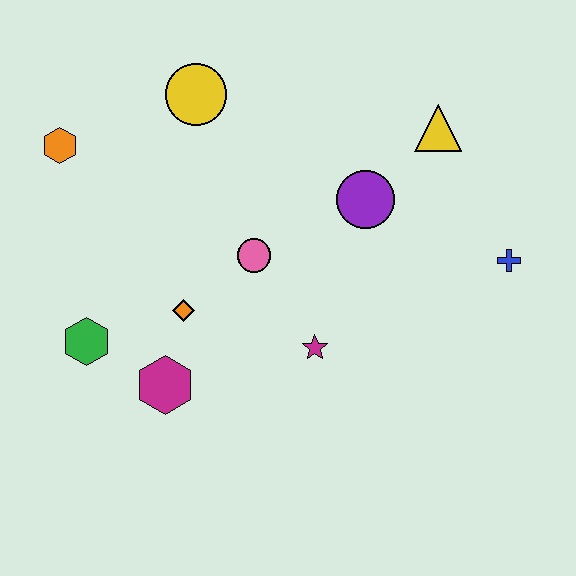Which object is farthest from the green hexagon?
The blue cross is farthest from the green hexagon.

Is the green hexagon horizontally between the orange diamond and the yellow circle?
No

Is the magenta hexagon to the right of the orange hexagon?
Yes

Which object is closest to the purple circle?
The yellow triangle is closest to the purple circle.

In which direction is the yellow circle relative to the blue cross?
The yellow circle is to the left of the blue cross.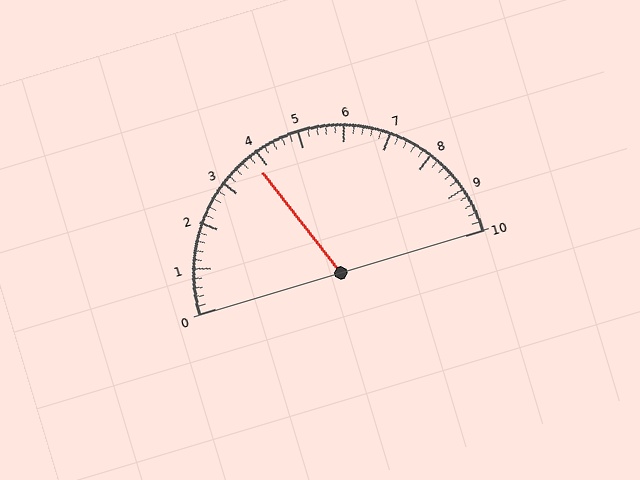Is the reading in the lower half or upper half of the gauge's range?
The reading is in the lower half of the range (0 to 10).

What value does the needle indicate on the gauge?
The needle indicates approximately 3.8.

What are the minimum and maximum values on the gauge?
The gauge ranges from 0 to 10.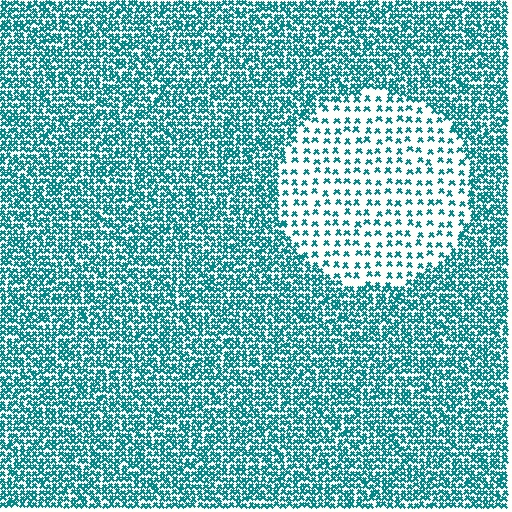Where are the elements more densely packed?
The elements are more densely packed outside the circle boundary.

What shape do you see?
I see a circle.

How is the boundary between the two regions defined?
The boundary is defined by a change in element density (approximately 2.7x ratio). All elements are the same color, size, and shape.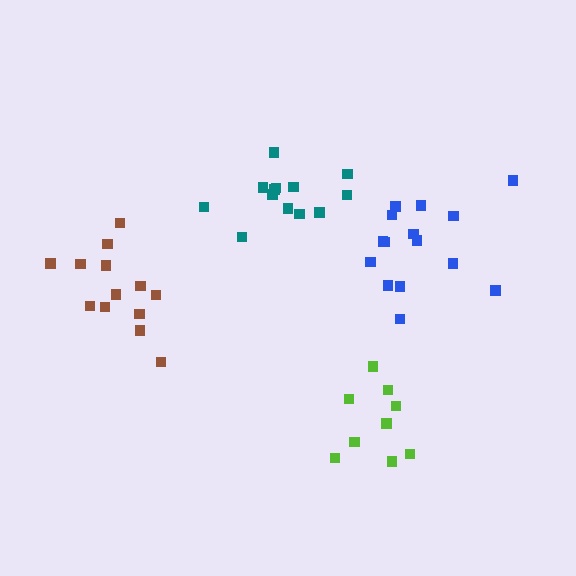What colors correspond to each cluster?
The clusters are colored: lime, blue, brown, teal.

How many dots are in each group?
Group 1: 9 dots, Group 2: 15 dots, Group 3: 13 dots, Group 4: 13 dots (50 total).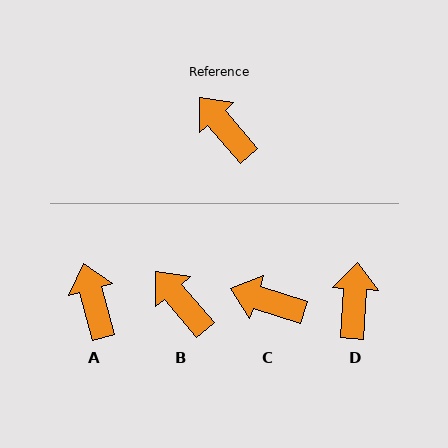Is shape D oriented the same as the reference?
No, it is off by about 45 degrees.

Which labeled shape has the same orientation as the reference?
B.